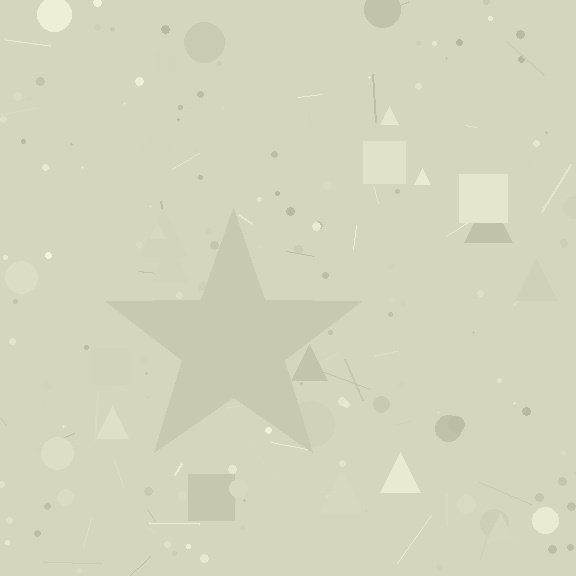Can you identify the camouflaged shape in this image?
The camouflaged shape is a star.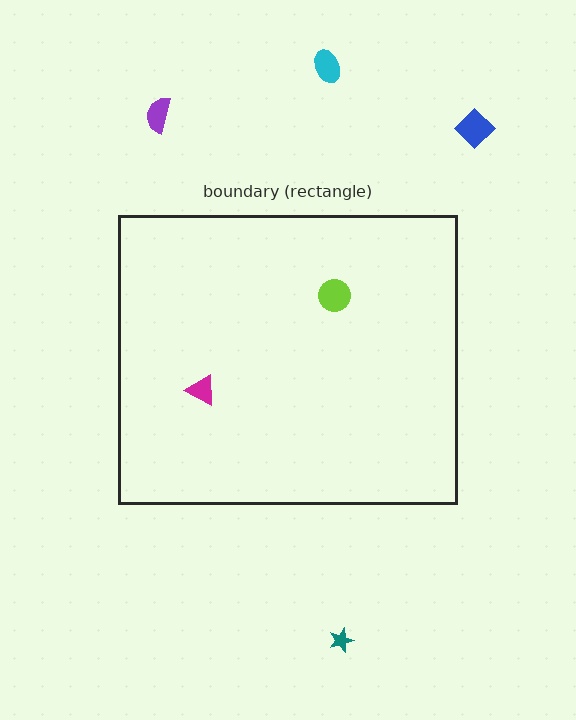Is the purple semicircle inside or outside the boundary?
Outside.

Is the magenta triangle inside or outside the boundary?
Inside.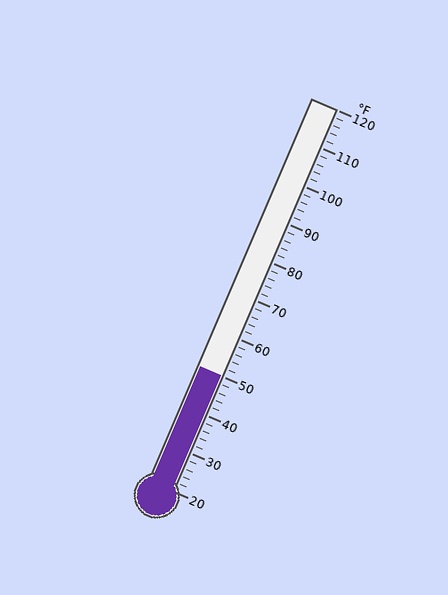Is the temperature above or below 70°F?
The temperature is below 70°F.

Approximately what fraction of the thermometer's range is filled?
The thermometer is filled to approximately 30% of its range.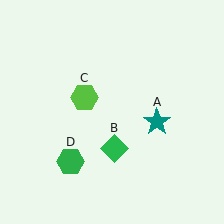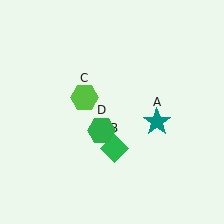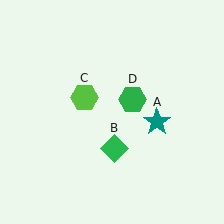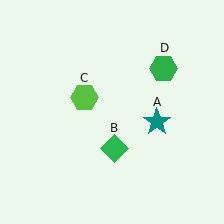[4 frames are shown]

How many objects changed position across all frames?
1 object changed position: green hexagon (object D).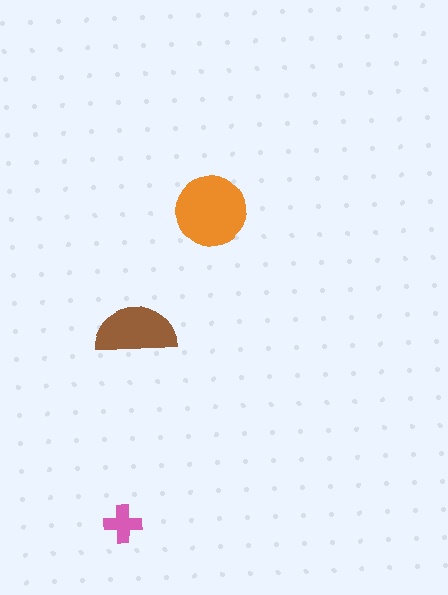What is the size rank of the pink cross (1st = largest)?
3rd.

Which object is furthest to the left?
The pink cross is leftmost.